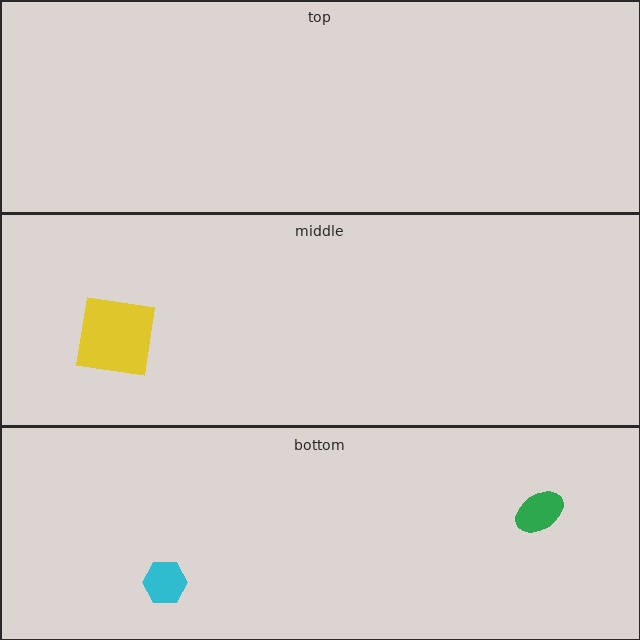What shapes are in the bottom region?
The green ellipse, the cyan hexagon.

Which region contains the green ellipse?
The bottom region.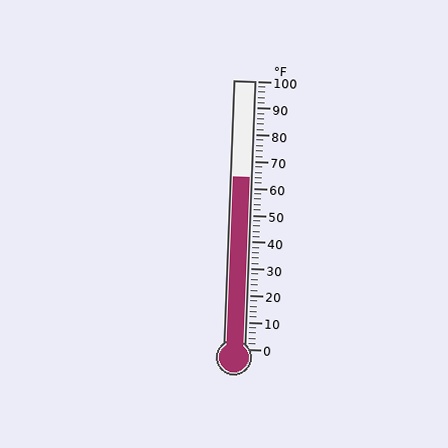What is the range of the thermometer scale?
The thermometer scale ranges from 0°F to 100°F.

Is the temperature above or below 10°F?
The temperature is above 10°F.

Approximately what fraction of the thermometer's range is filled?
The thermometer is filled to approximately 65% of its range.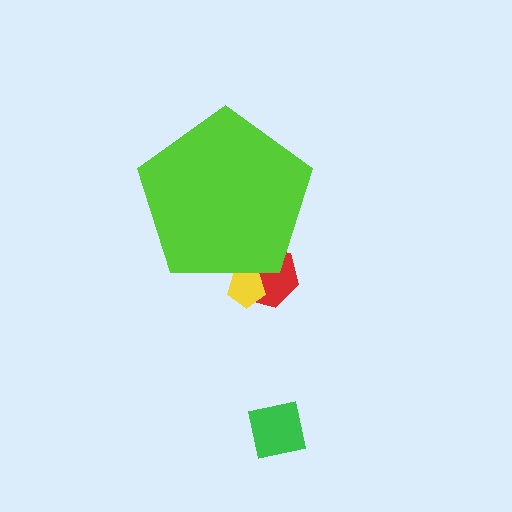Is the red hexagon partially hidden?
Yes, the red hexagon is partially hidden behind the lime pentagon.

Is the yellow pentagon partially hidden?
Yes, the yellow pentagon is partially hidden behind the lime pentagon.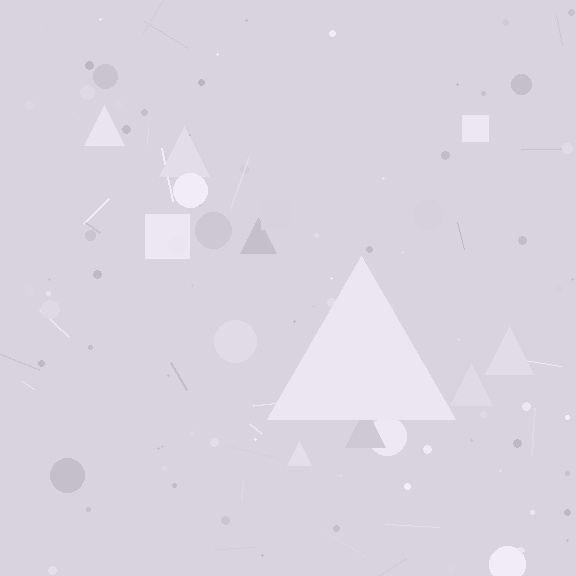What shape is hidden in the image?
A triangle is hidden in the image.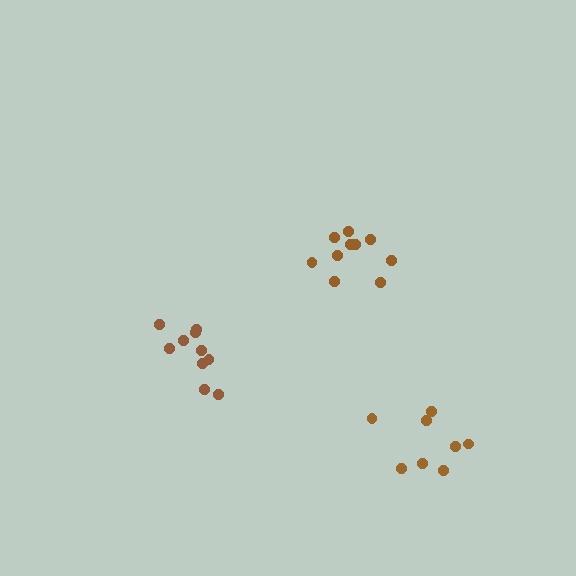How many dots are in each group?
Group 1: 10 dots, Group 2: 10 dots, Group 3: 8 dots (28 total).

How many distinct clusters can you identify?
There are 3 distinct clusters.